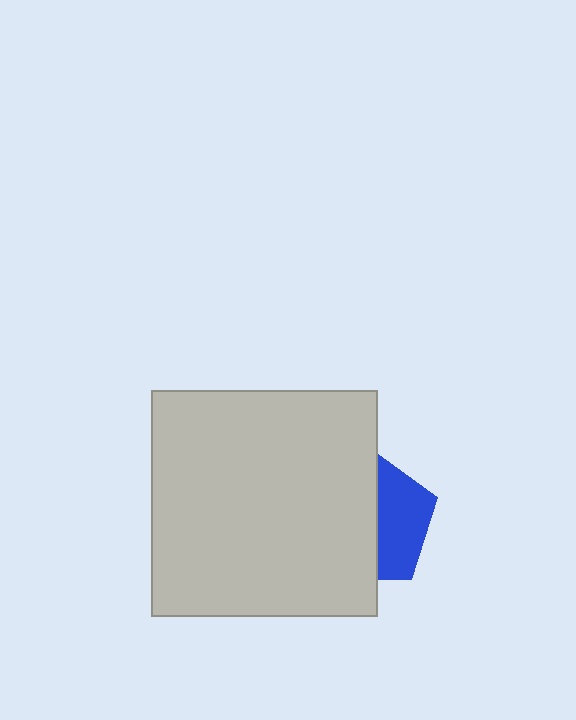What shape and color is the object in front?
The object in front is a light gray square.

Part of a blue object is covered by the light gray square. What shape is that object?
It is a pentagon.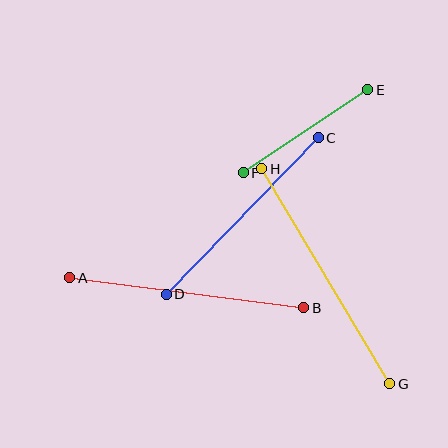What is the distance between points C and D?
The distance is approximately 218 pixels.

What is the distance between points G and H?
The distance is approximately 250 pixels.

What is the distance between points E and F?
The distance is approximately 150 pixels.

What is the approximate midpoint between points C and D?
The midpoint is at approximately (242, 216) pixels.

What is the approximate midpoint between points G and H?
The midpoint is at approximately (326, 276) pixels.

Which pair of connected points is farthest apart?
Points G and H are farthest apart.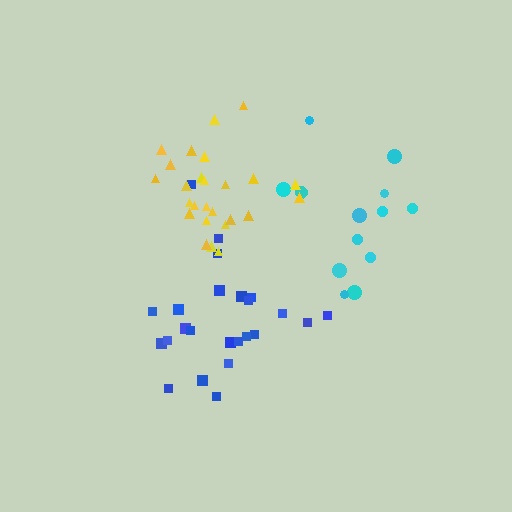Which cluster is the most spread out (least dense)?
Cyan.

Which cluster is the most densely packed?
Yellow.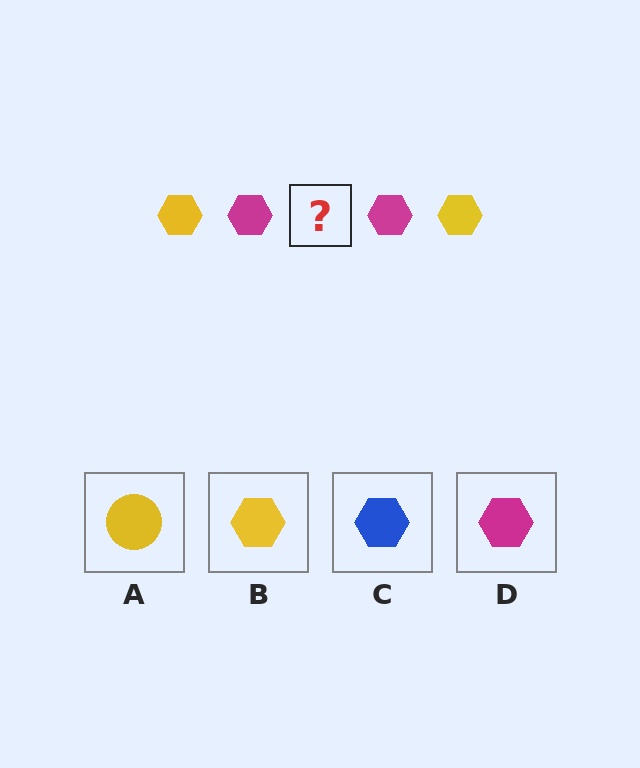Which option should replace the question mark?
Option B.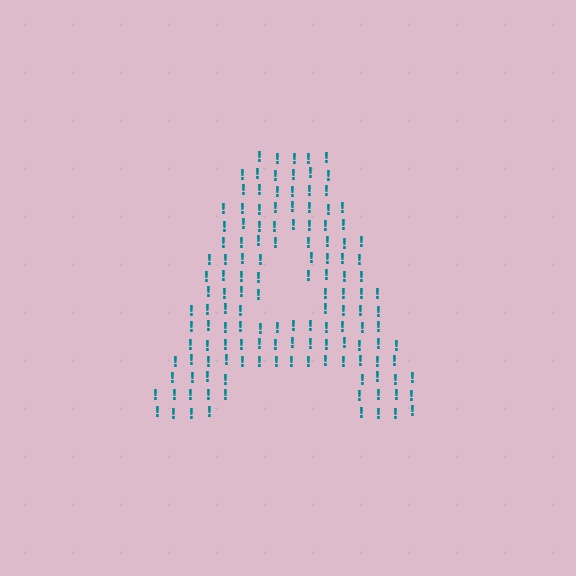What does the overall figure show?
The overall figure shows the letter A.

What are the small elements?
The small elements are exclamation marks.